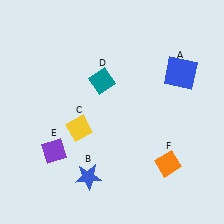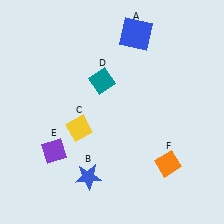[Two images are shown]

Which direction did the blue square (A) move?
The blue square (A) moved left.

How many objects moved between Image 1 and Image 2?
1 object moved between the two images.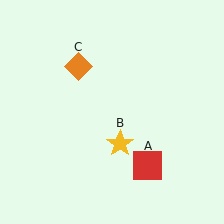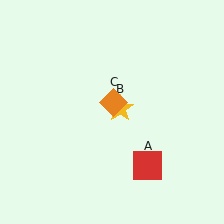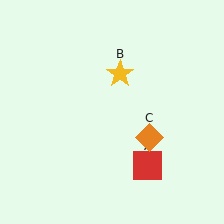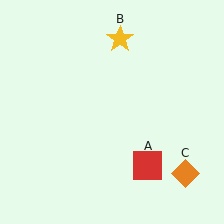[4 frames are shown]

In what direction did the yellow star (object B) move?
The yellow star (object B) moved up.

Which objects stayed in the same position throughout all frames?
Red square (object A) remained stationary.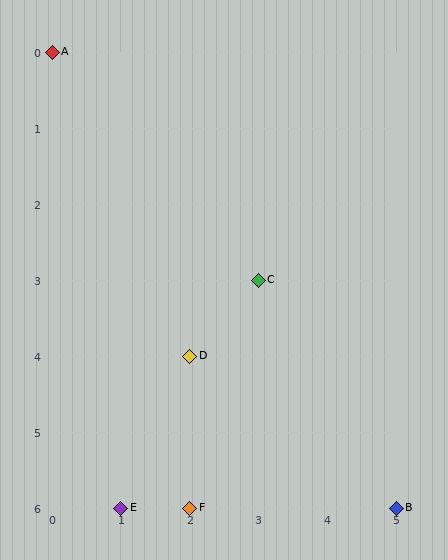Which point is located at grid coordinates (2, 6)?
Point F is at (2, 6).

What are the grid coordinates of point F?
Point F is at grid coordinates (2, 6).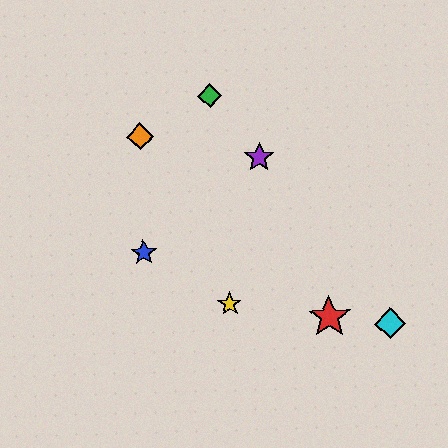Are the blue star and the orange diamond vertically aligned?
Yes, both are at x≈143.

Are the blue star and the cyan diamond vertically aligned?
No, the blue star is at x≈143 and the cyan diamond is at x≈390.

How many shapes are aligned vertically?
2 shapes (the blue star, the orange diamond) are aligned vertically.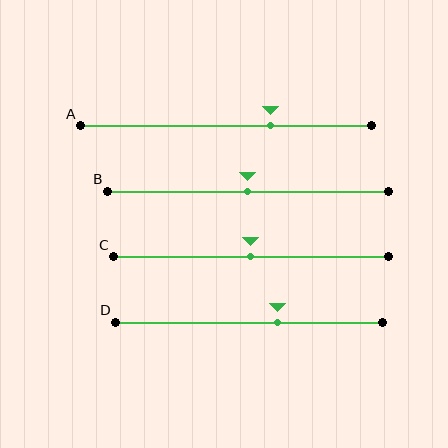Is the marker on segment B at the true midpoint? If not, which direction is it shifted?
Yes, the marker on segment B is at the true midpoint.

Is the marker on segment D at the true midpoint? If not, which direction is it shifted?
No, the marker on segment D is shifted to the right by about 11% of the segment length.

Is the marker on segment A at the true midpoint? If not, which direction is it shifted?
No, the marker on segment A is shifted to the right by about 15% of the segment length.